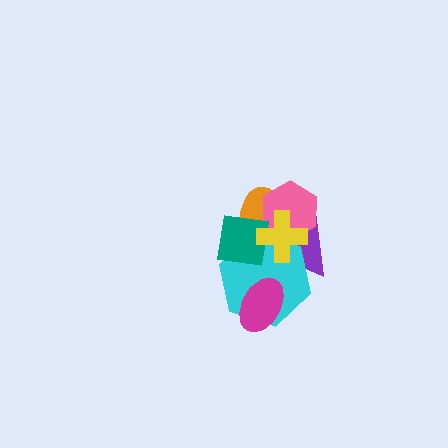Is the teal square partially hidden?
Yes, it is partially covered by another shape.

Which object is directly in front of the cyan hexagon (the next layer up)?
The teal square is directly in front of the cyan hexagon.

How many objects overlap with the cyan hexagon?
5 objects overlap with the cyan hexagon.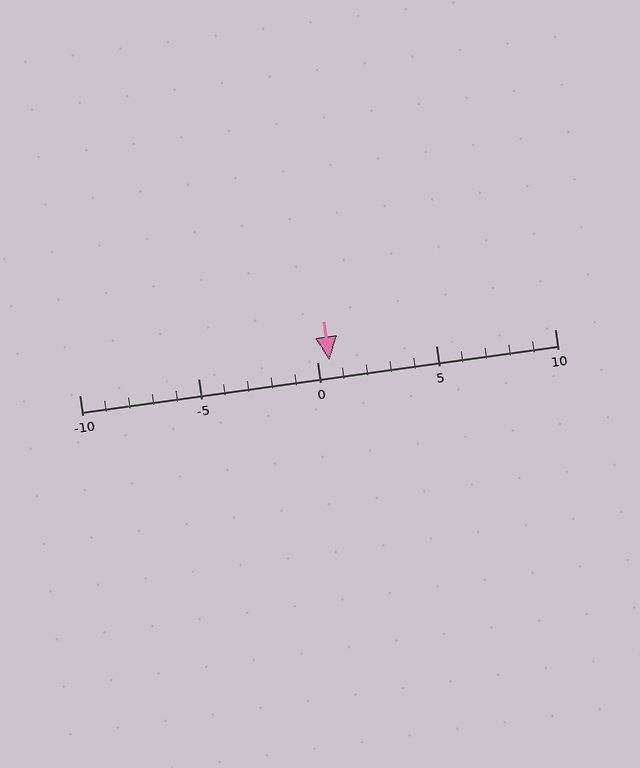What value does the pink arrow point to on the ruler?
The pink arrow points to approximately 0.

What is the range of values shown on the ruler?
The ruler shows values from -10 to 10.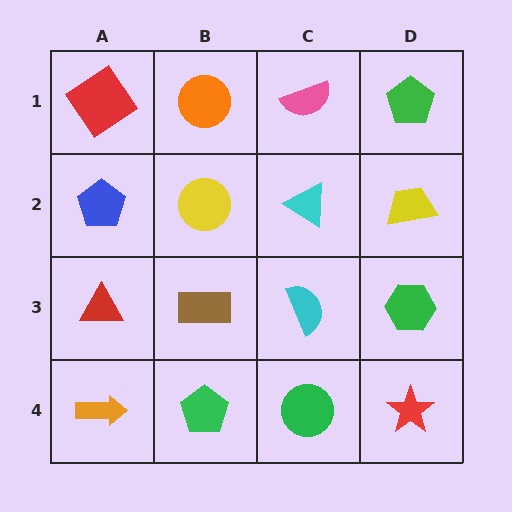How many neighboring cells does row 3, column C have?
4.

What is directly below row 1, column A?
A blue pentagon.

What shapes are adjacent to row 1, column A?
A blue pentagon (row 2, column A), an orange circle (row 1, column B).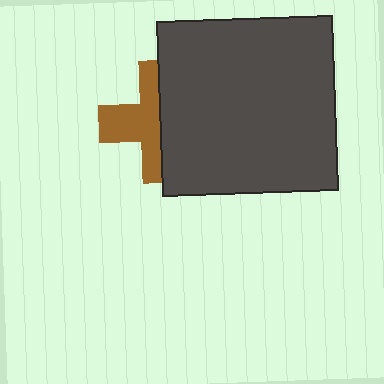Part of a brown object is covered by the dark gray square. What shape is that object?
It is a cross.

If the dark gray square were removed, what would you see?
You would see the complete brown cross.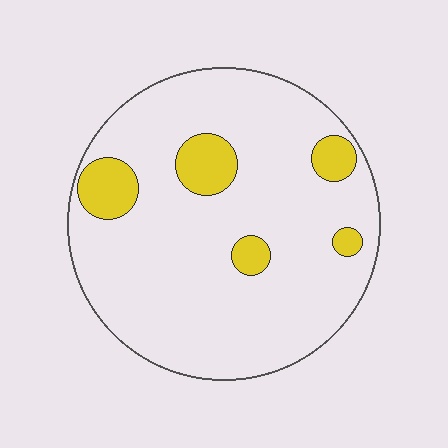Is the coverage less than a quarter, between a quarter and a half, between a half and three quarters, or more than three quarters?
Less than a quarter.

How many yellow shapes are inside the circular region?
5.